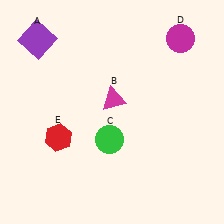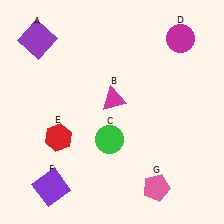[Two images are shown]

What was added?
A purple square (F), a pink pentagon (G) were added in Image 2.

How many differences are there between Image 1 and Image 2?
There are 2 differences between the two images.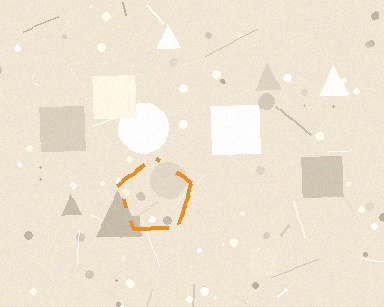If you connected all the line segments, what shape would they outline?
They would outline a pentagon.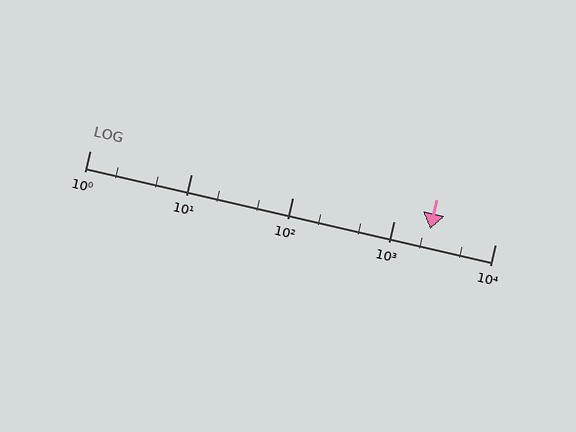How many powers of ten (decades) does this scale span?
The scale spans 4 decades, from 1 to 10000.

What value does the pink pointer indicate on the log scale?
The pointer indicates approximately 2300.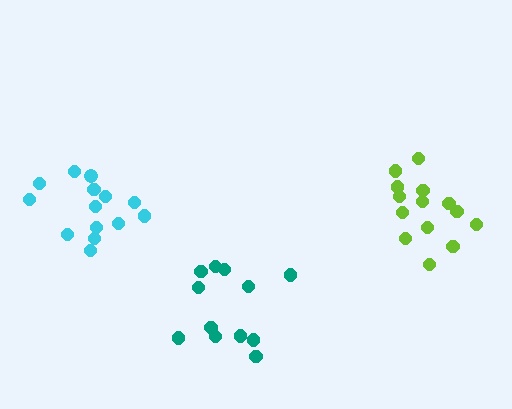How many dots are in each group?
Group 1: 14 dots, Group 2: 12 dots, Group 3: 14 dots (40 total).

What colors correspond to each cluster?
The clusters are colored: lime, teal, cyan.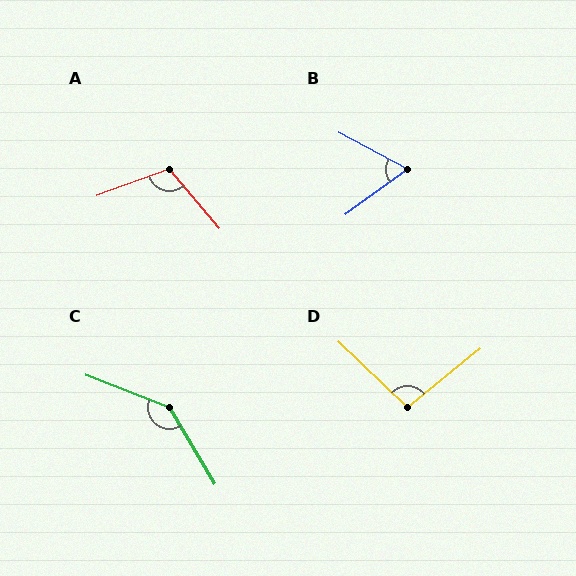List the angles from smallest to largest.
B (65°), D (97°), A (110°), C (142°).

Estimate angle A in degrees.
Approximately 110 degrees.